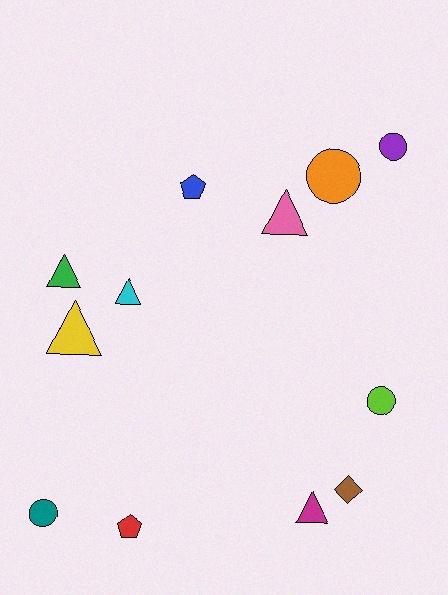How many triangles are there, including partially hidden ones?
There are 5 triangles.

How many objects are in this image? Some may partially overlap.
There are 12 objects.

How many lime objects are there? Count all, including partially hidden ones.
There is 1 lime object.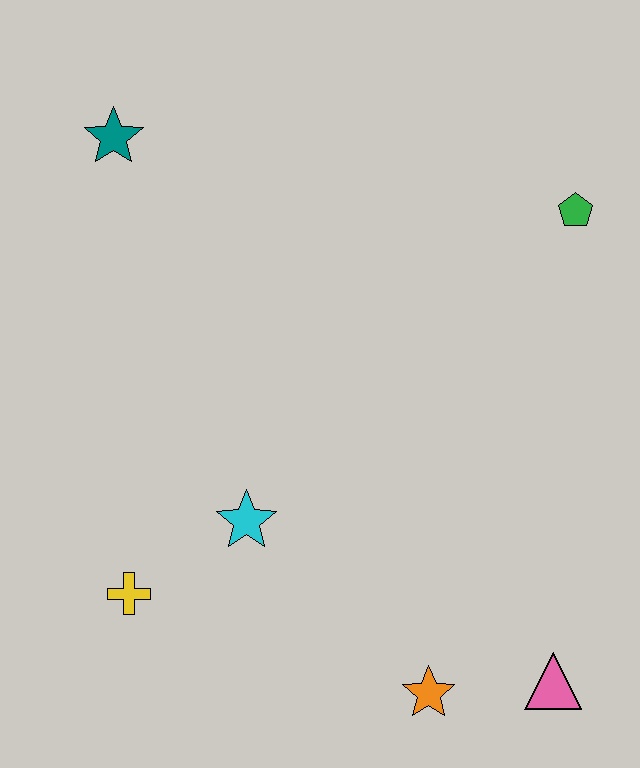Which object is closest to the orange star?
The pink triangle is closest to the orange star.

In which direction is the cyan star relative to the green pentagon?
The cyan star is to the left of the green pentagon.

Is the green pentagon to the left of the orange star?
No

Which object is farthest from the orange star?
The teal star is farthest from the orange star.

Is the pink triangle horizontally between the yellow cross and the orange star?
No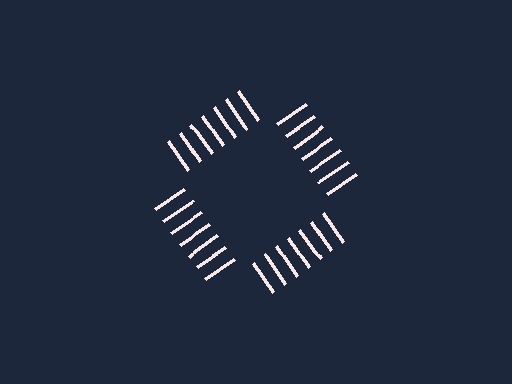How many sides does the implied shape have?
4 sides — the line-ends trace a square.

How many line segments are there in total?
28 — 7 along each of the 4 edges.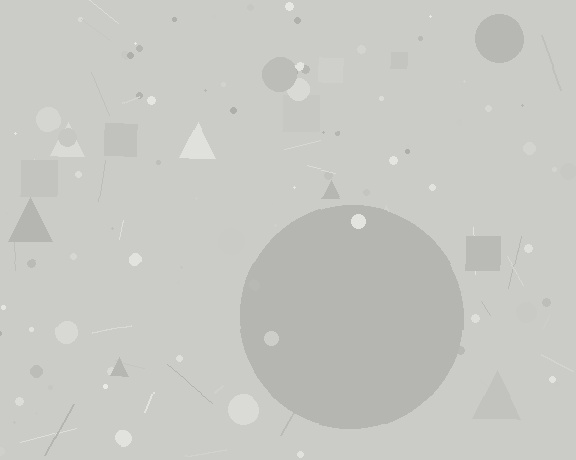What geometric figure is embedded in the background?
A circle is embedded in the background.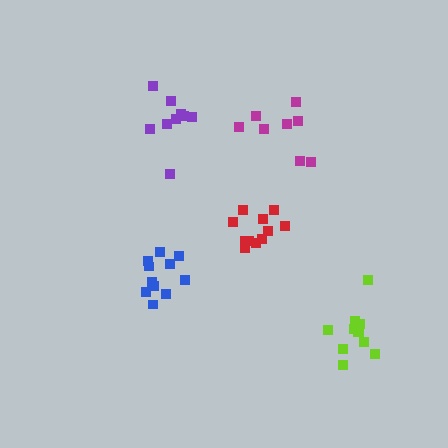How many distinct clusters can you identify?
There are 5 distinct clusters.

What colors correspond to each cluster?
The clusters are colored: lime, red, blue, magenta, purple.